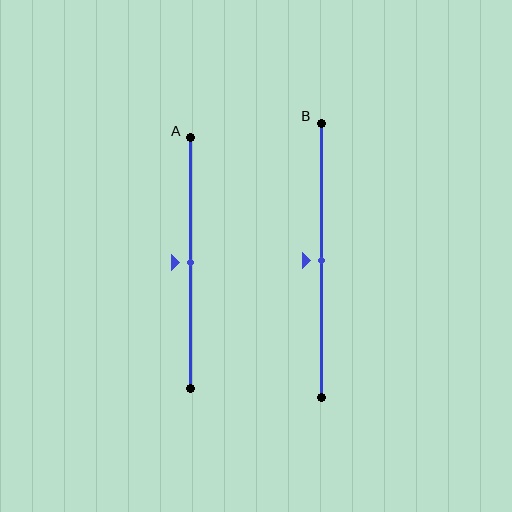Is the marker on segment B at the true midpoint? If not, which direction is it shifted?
Yes, the marker on segment B is at the true midpoint.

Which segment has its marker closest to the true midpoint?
Segment A has its marker closest to the true midpoint.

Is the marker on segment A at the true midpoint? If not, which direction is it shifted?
Yes, the marker on segment A is at the true midpoint.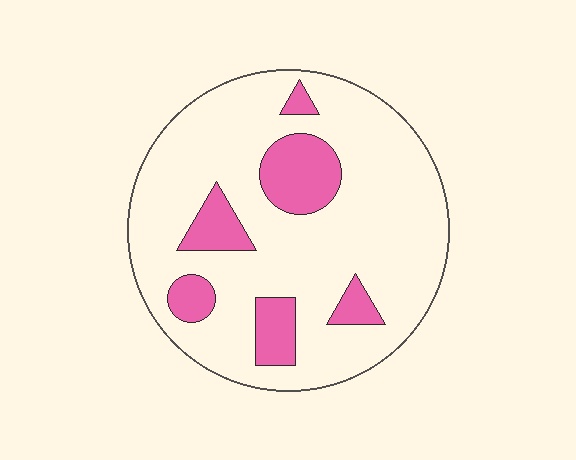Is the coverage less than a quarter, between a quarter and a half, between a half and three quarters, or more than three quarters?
Less than a quarter.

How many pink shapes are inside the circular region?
6.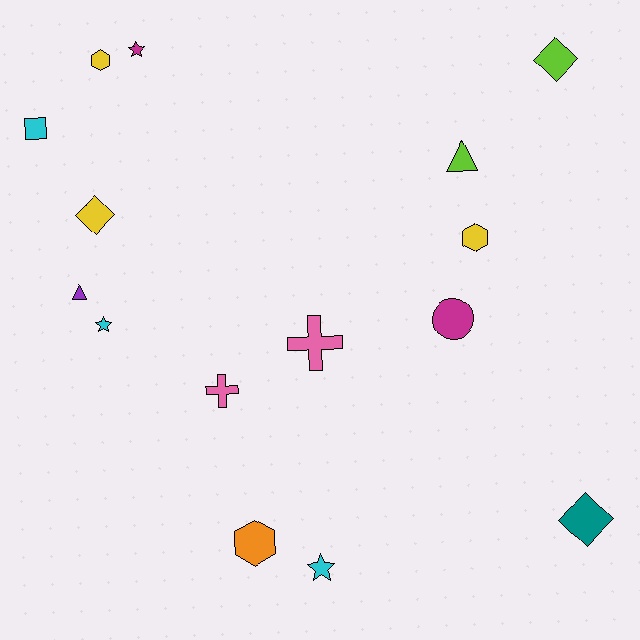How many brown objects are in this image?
There are no brown objects.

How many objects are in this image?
There are 15 objects.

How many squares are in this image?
There is 1 square.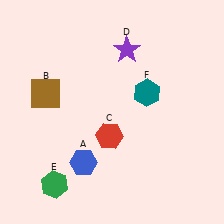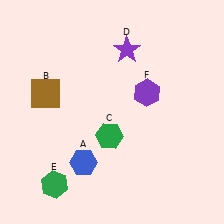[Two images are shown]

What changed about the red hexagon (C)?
In Image 1, C is red. In Image 2, it changed to green.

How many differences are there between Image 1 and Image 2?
There are 2 differences between the two images.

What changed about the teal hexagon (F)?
In Image 1, F is teal. In Image 2, it changed to purple.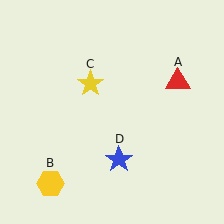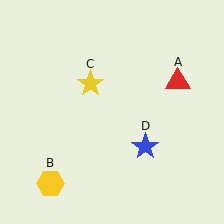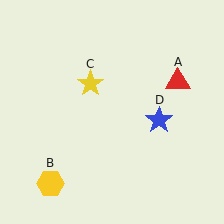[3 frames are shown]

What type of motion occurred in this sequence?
The blue star (object D) rotated counterclockwise around the center of the scene.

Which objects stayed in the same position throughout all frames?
Red triangle (object A) and yellow hexagon (object B) and yellow star (object C) remained stationary.